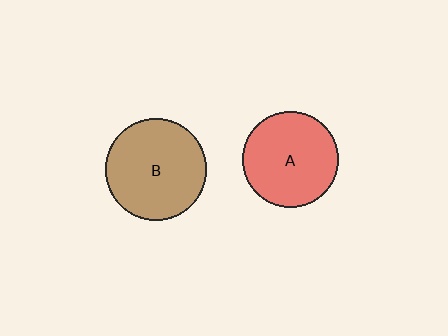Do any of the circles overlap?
No, none of the circles overlap.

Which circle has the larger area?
Circle B (brown).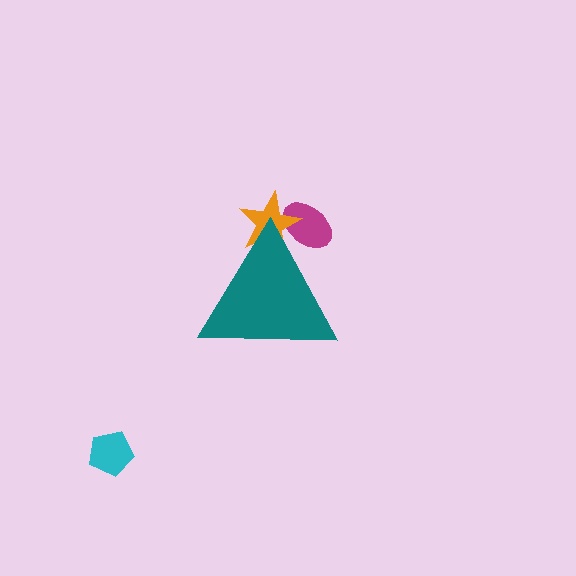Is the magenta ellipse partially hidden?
Yes, the magenta ellipse is partially hidden behind the teal triangle.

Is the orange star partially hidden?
Yes, the orange star is partially hidden behind the teal triangle.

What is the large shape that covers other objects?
A teal triangle.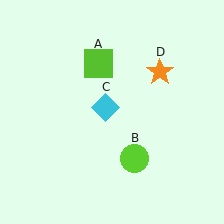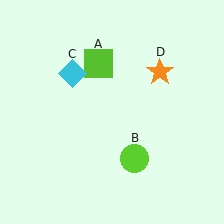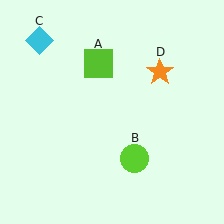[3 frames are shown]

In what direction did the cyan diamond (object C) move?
The cyan diamond (object C) moved up and to the left.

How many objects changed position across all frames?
1 object changed position: cyan diamond (object C).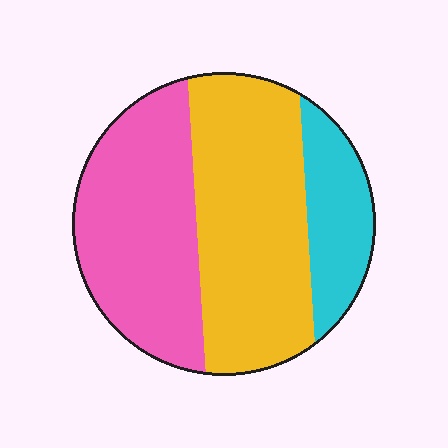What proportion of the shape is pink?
Pink covers around 40% of the shape.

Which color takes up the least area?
Cyan, at roughly 15%.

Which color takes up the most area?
Yellow, at roughly 45%.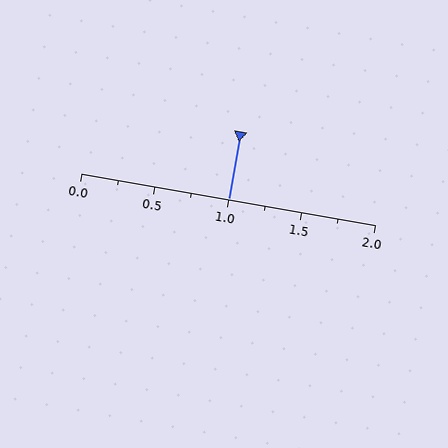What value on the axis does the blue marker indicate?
The marker indicates approximately 1.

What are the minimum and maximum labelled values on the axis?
The axis runs from 0.0 to 2.0.